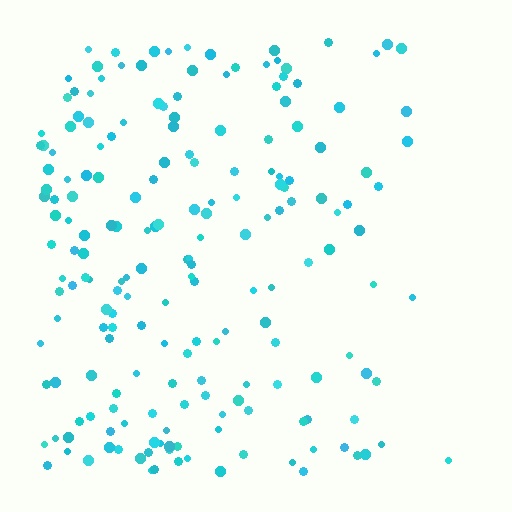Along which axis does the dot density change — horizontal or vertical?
Horizontal.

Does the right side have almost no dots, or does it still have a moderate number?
Still a moderate number, just noticeably fewer than the left.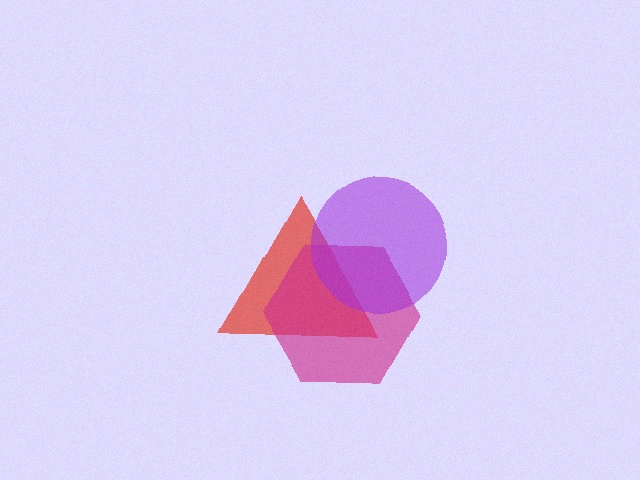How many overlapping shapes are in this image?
There are 3 overlapping shapes in the image.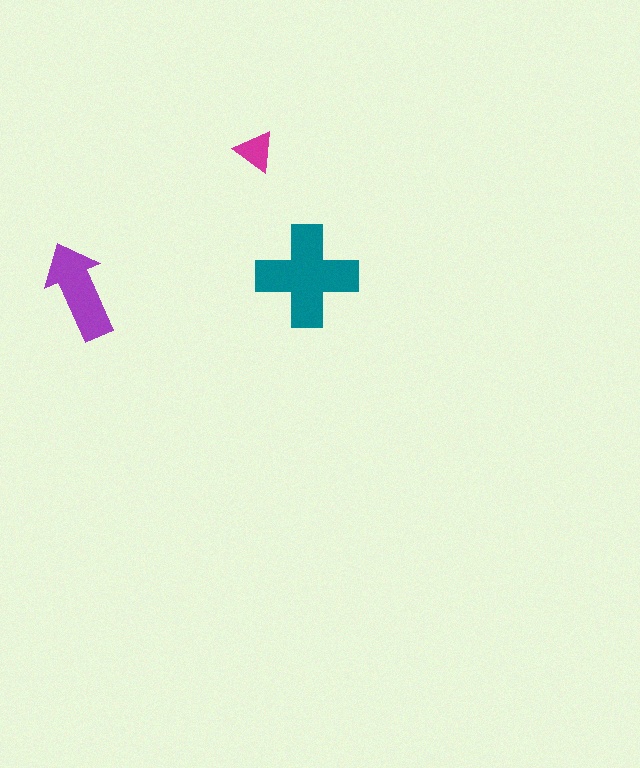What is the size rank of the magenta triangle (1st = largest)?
3rd.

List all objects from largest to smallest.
The teal cross, the purple arrow, the magenta triangle.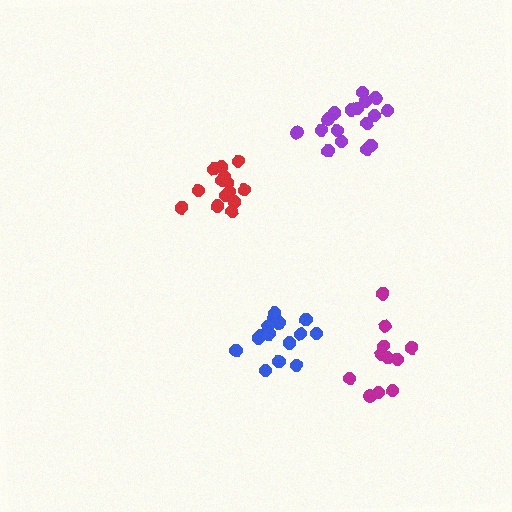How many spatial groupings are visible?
There are 4 spatial groupings.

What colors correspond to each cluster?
The clusters are colored: blue, purple, red, magenta.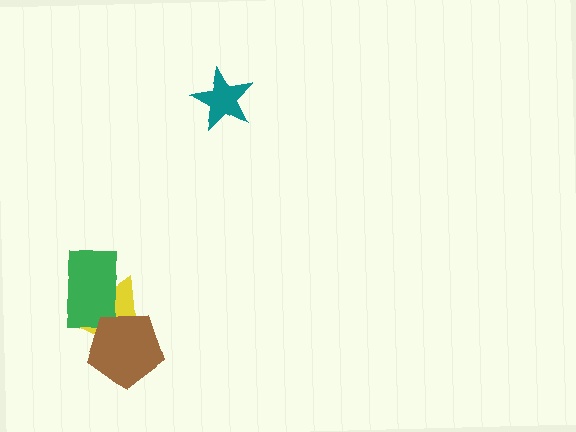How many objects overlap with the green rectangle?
2 objects overlap with the green rectangle.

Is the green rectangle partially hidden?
Yes, it is partially covered by another shape.